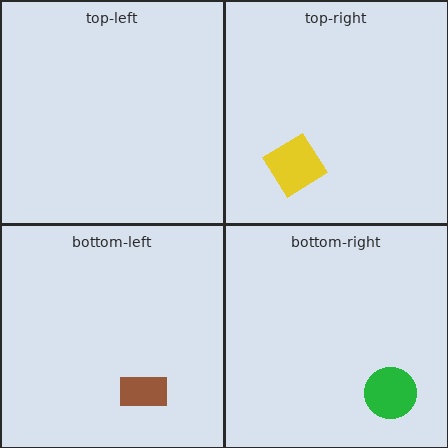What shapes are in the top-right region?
The yellow diamond.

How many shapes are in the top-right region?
1.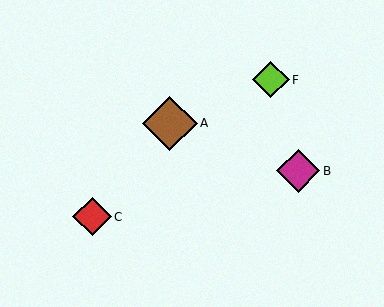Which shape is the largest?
The brown diamond (labeled A) is the largest.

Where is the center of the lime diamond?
The center of the lime diamond is at (271, 80).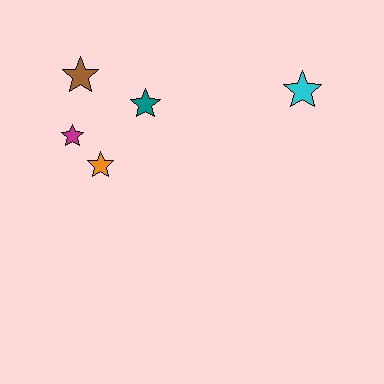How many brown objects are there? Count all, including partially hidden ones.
There is 1 brown object.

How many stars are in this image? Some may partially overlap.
There are 5 stars.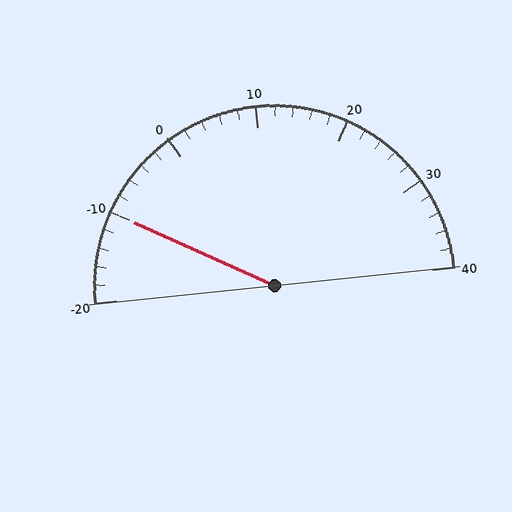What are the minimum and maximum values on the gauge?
The gauge ranges from -20 to 40.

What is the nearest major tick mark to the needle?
The nearest major tick mark is -10.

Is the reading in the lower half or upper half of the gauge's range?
The reading is in the lower half of the range (-20 to 40).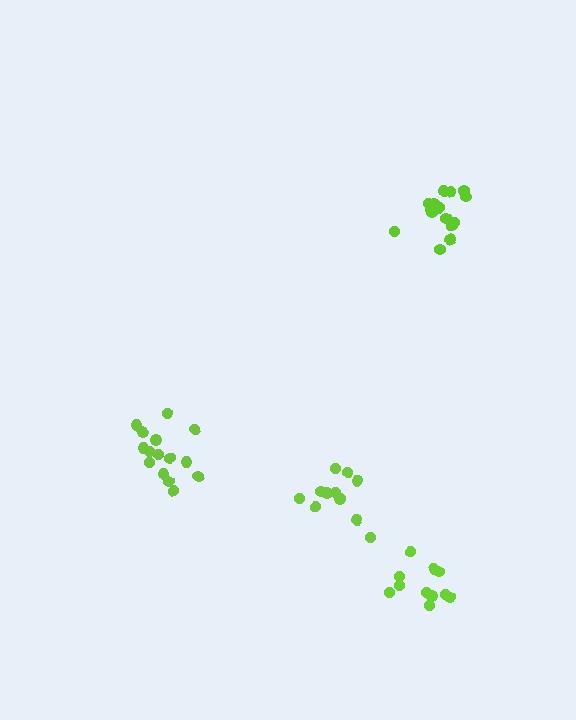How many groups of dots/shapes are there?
There are 4 groups.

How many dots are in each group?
Group 1: 12 dots, Group 2: 12 dots, Group 3: 17 dots, Group 4: 15 dots (56 total).